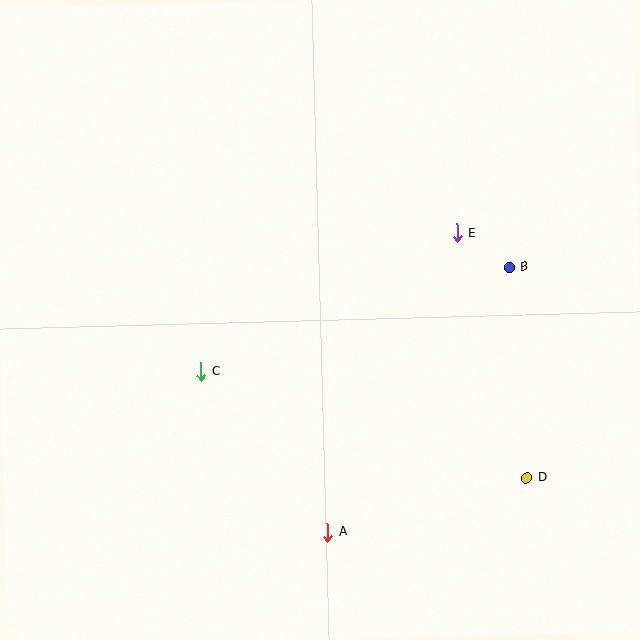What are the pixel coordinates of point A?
Point A is at (327, 532).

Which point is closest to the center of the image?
Point C at (201, 372) is closest to the center.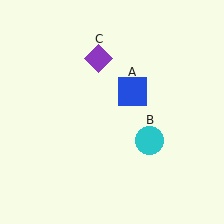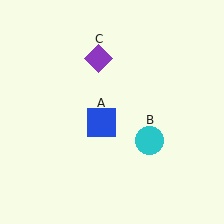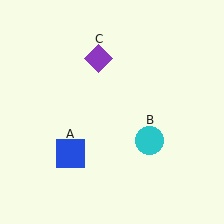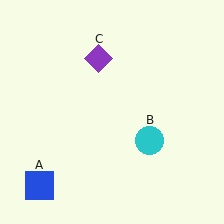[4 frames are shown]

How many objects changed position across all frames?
1 object changed position: blue square (object A).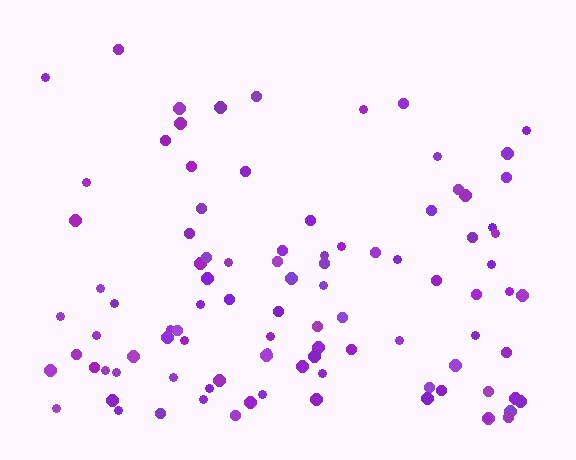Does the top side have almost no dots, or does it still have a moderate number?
Still a moderate number, just noticeably fewer than the bottom.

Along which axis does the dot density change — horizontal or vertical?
Vertical.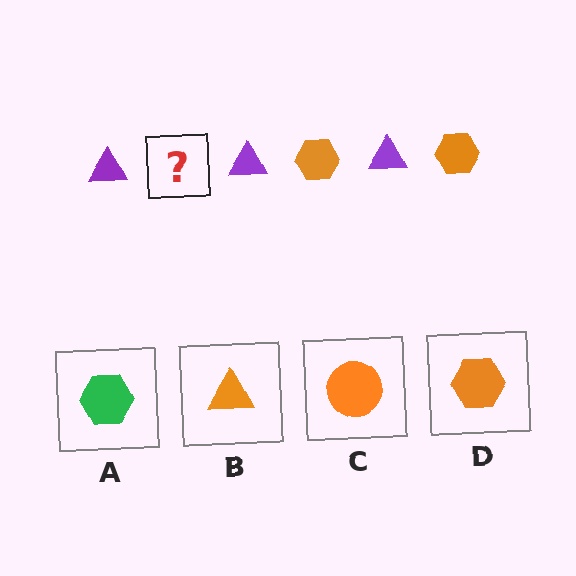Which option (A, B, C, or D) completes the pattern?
D.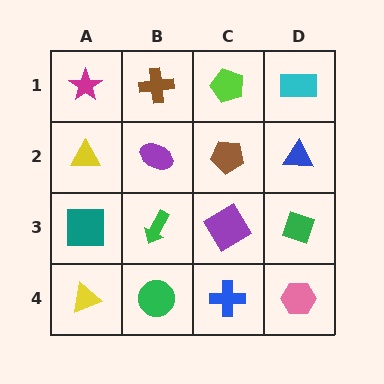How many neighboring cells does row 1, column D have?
2.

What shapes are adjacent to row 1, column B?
A purple ellipse (row 2, column B), a magenta star (row 1, column A), a lime pentagon (row 1, column C).